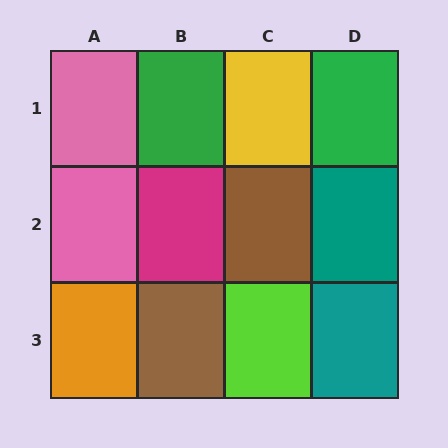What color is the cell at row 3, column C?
Lime.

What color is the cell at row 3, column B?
Brown.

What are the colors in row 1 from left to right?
Pink, green, yellow, green.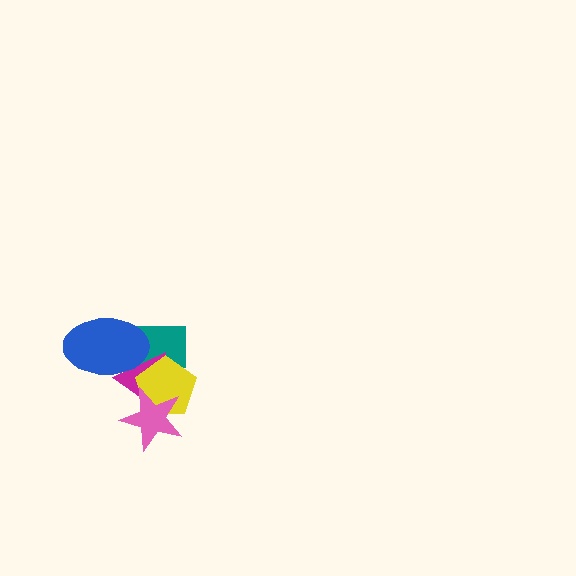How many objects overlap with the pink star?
2 objects overlap with the pink star.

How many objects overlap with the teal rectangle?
3 objects overlap with the teal rectangle.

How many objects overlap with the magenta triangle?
4 objects overlap with the magenta triangle.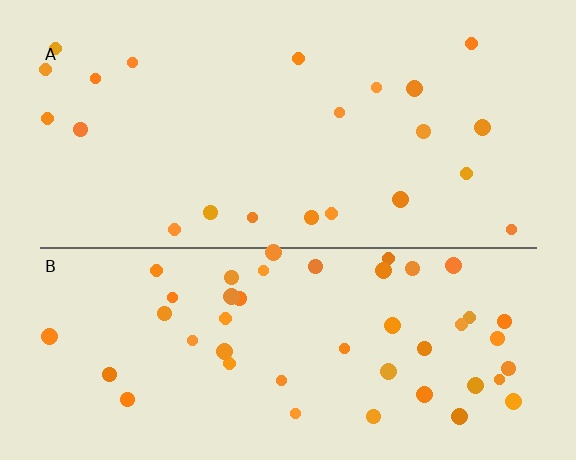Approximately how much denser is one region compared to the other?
Approximately 2.1× — region B over region A.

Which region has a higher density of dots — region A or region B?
B (the bottom).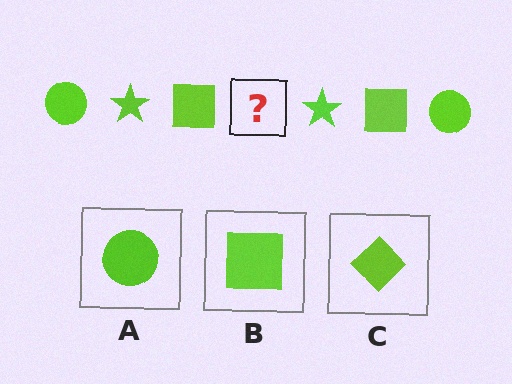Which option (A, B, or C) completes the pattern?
A.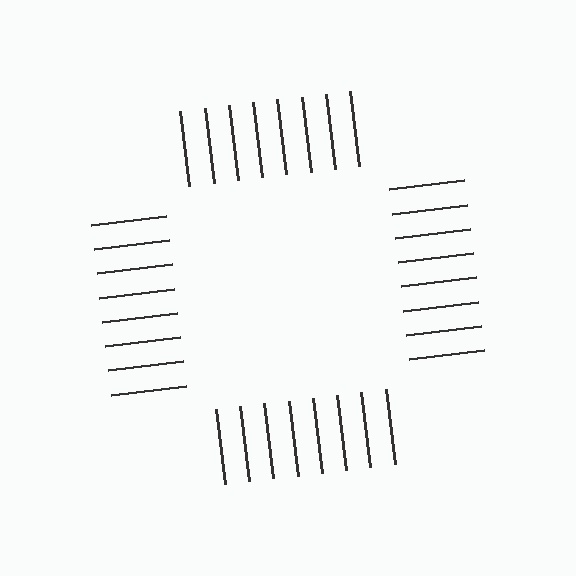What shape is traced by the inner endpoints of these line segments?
An illusory square — the line segments terminate on its edges but no continuous stroke is drawn.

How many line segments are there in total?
32 — 8 along each of the 4 edges.